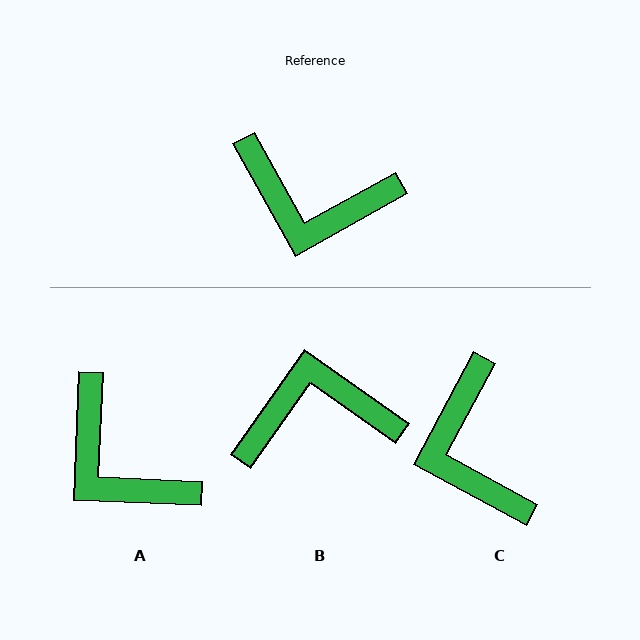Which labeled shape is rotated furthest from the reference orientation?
B, about 154 degrees away.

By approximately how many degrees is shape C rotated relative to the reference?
Approximately 57 degrees clockwise.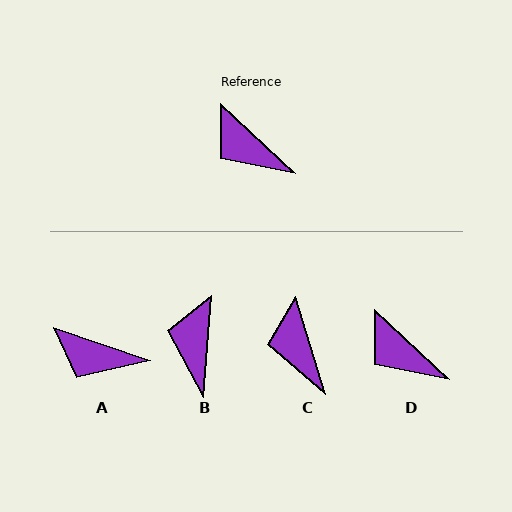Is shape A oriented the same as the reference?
No, it is off by about 24 degrees.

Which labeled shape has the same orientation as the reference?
D.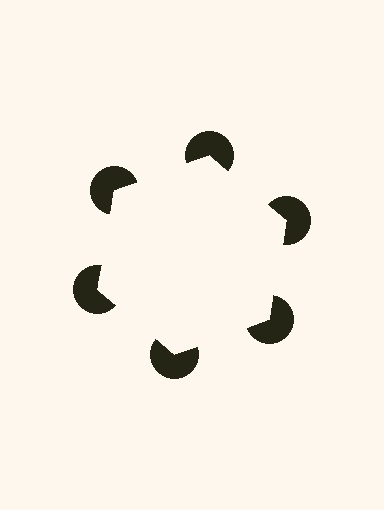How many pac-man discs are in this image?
There are 6 — one at each vertex of the illusory hexagon.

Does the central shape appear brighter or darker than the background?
It typically appears slightly brighter than the background, even though no actual brightness change is drawn.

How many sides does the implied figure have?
6 sides.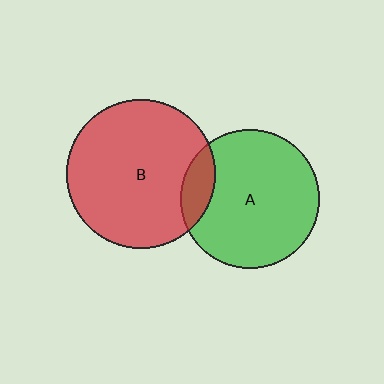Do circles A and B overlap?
Yes.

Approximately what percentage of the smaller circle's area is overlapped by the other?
Approximately 15%.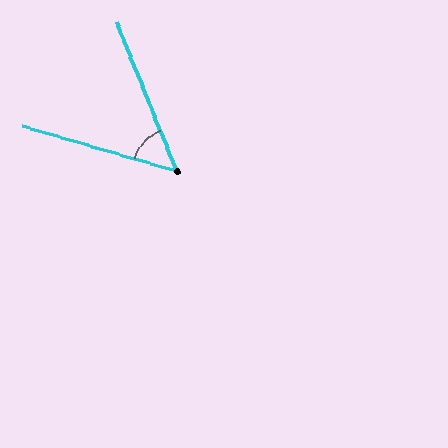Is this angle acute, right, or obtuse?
It is acute.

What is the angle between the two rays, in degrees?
Approximately 52 degrees.